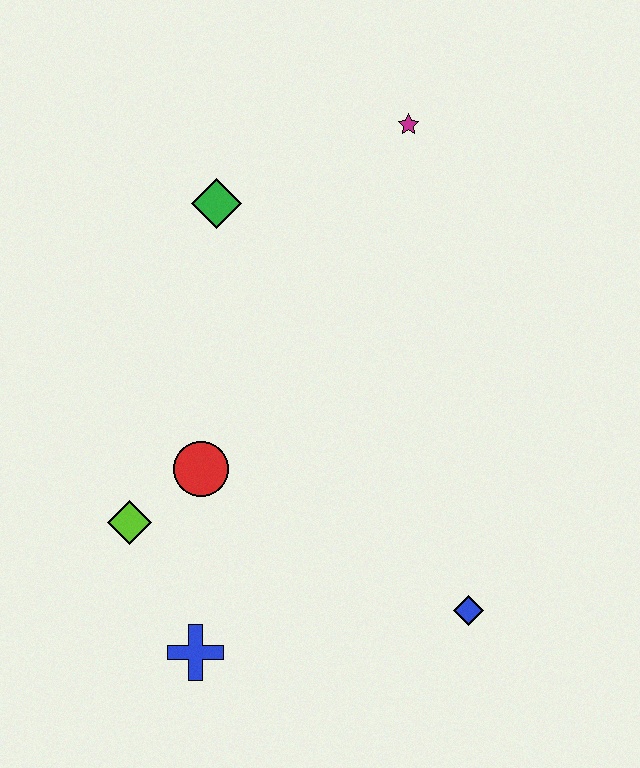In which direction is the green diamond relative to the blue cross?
The green diamond is above the blue cross.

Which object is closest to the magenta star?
The green diamond is closest to the magenta star.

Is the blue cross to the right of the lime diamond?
Yes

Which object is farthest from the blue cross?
The magenta star is farthest from the blue cross.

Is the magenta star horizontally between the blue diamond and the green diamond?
Yes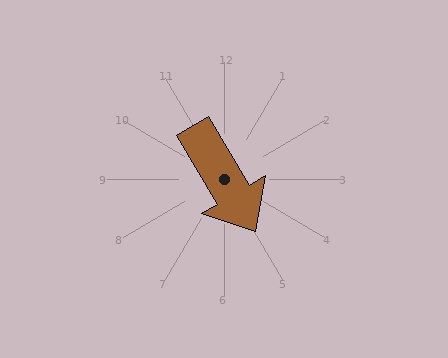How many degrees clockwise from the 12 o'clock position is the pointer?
Approximately 149 degrees.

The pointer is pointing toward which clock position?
Roughly 5 o'clock.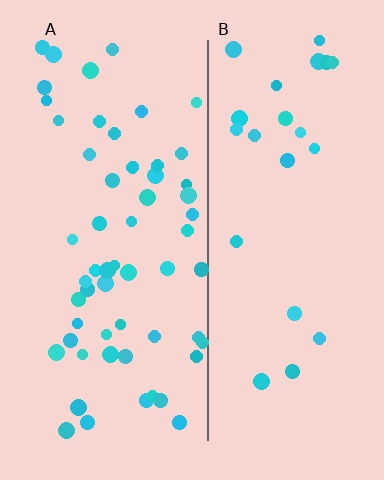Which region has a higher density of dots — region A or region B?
A (the left).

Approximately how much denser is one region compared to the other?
Approximately 2.5× — region A over region B.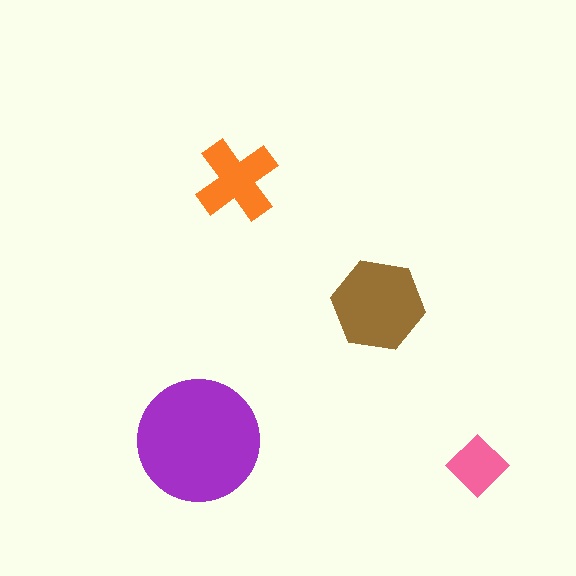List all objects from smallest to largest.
The pink diamond, the orange cross, the brown hexagon, the purple circle.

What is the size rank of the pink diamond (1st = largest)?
4th.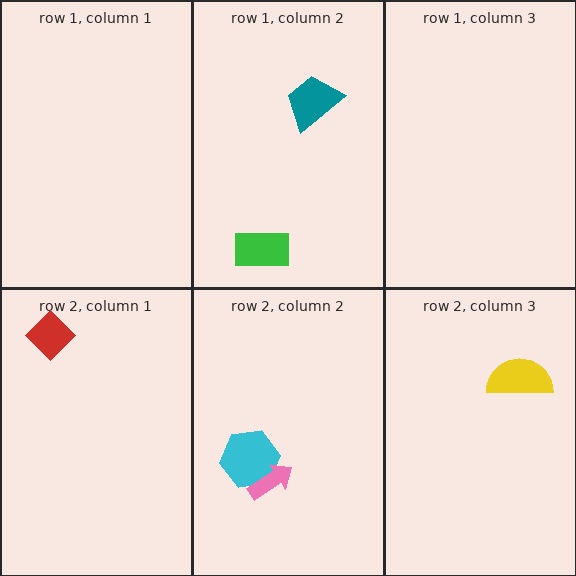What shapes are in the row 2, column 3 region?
The yellow semicircle.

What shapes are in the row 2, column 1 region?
The red diamond.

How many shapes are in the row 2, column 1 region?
1.